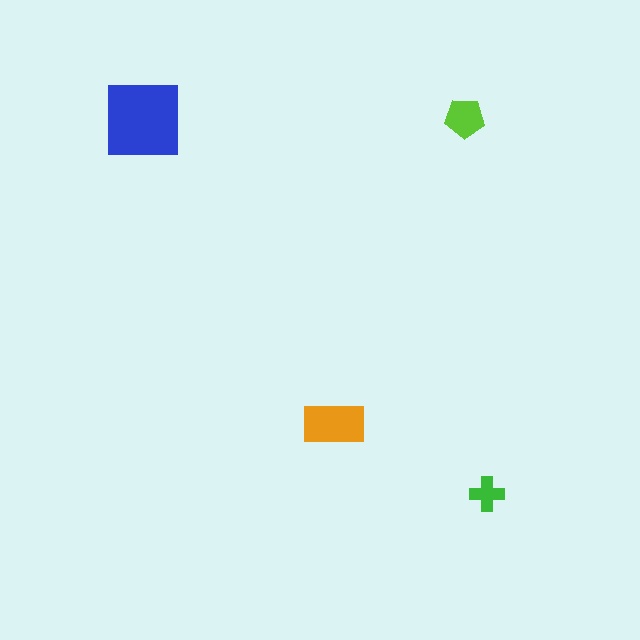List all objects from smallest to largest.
The green cross, the lime pentagon, the orange rectangle, the blue square.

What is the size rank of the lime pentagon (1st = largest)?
3rd.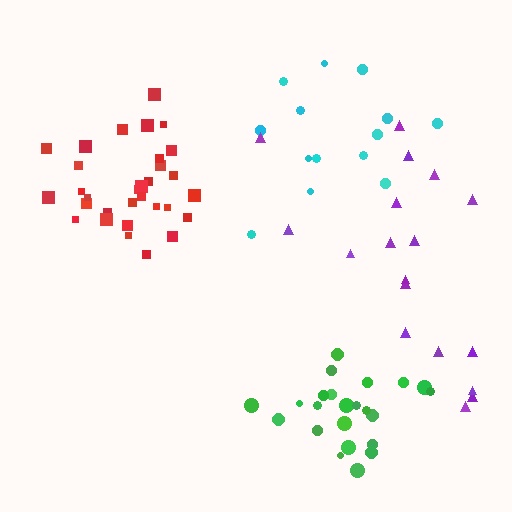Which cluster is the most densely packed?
Green.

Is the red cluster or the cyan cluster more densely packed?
Red.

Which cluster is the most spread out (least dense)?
Cyan.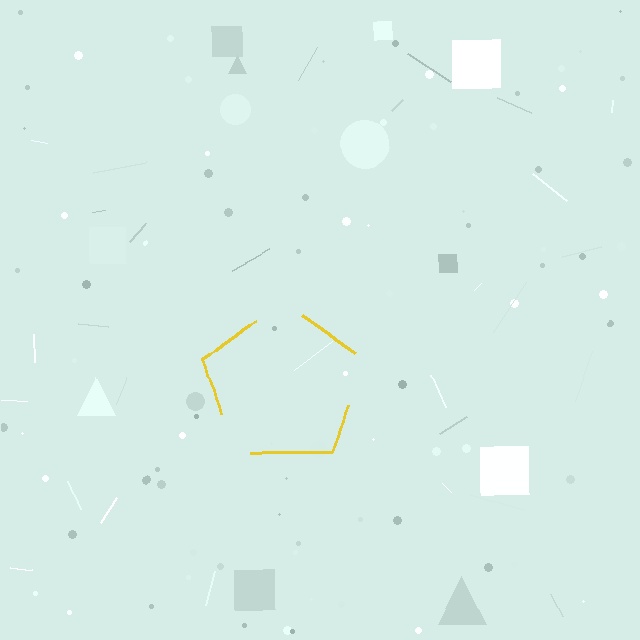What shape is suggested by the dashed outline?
The dashed outline suggests a pentagon.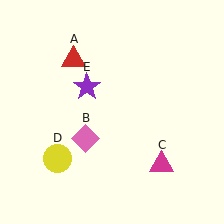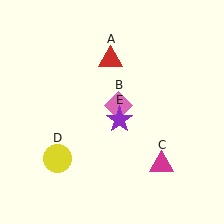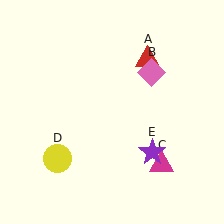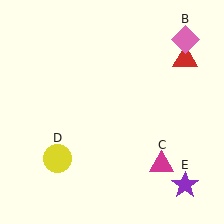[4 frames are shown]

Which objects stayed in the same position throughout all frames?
Magenta triangle (object C) and yellow circle (object D) remained stationary.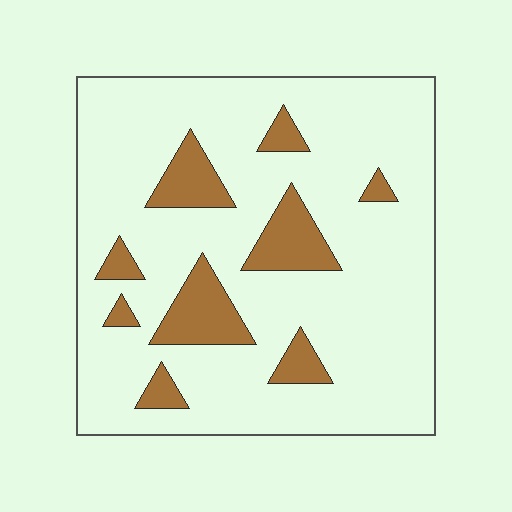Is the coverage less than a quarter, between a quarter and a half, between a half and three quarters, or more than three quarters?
Less than a quarter.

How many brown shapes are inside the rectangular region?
9.